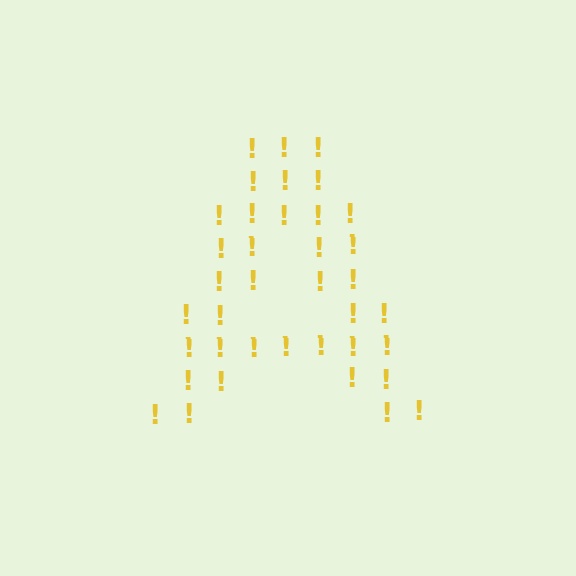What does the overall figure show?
The overall figure shows the letter A.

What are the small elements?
The small elements are exclamation marks.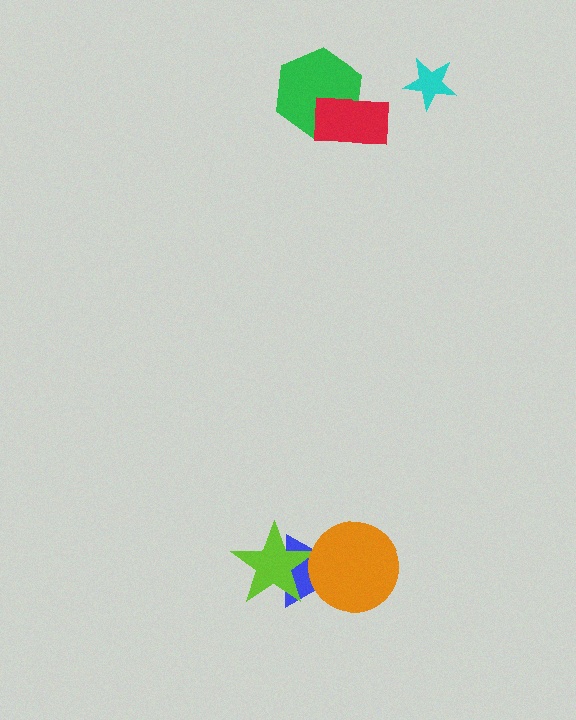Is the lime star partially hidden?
Yes, it is partially covered by another shape.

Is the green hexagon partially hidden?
Yes, it is partially covered by another shape.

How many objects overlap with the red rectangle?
1 object overlaps with the red rectangle.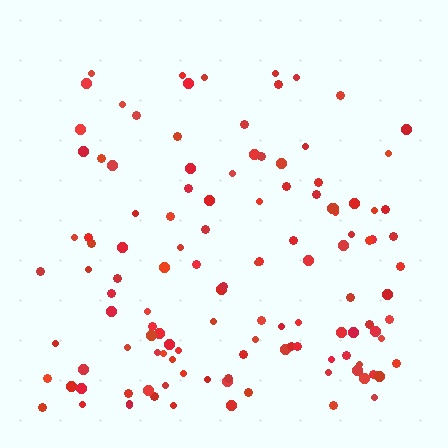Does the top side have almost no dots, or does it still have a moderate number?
Still a moderate number, just noticeably fewer than the bottom.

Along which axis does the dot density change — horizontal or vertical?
Vertical.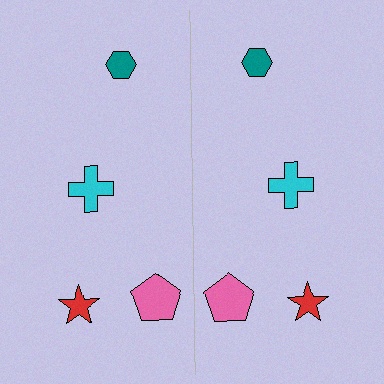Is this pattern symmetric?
Yes, this pattern has bilateral (reflection) symmetry.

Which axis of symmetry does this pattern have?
The pattern has a vertical axis of symmetry running through the center of the image.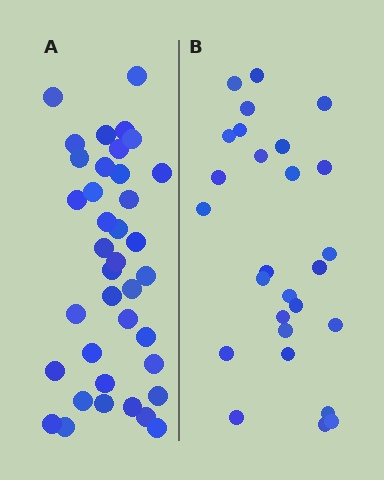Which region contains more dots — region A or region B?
Region A (the left region) has more dots.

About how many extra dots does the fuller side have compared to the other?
Region A has roughly 12 or so more dots than region B.